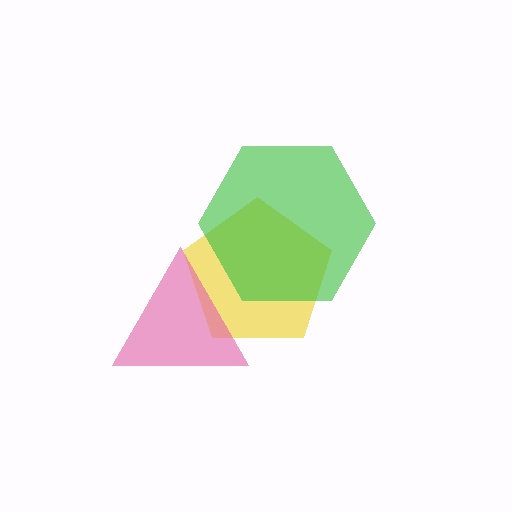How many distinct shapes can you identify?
There are 3 distinct shapes: a yellow pentagon, a pink triangle, a green hexagon.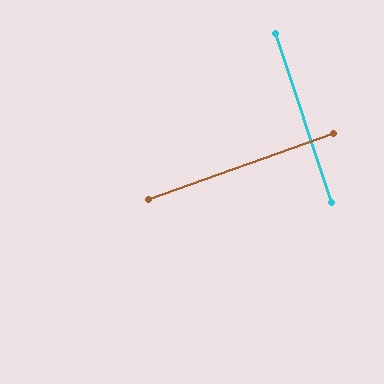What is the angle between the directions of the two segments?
Approximately 89 degrees.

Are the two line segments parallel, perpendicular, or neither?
Perpendicular — they meet at approximately 89°.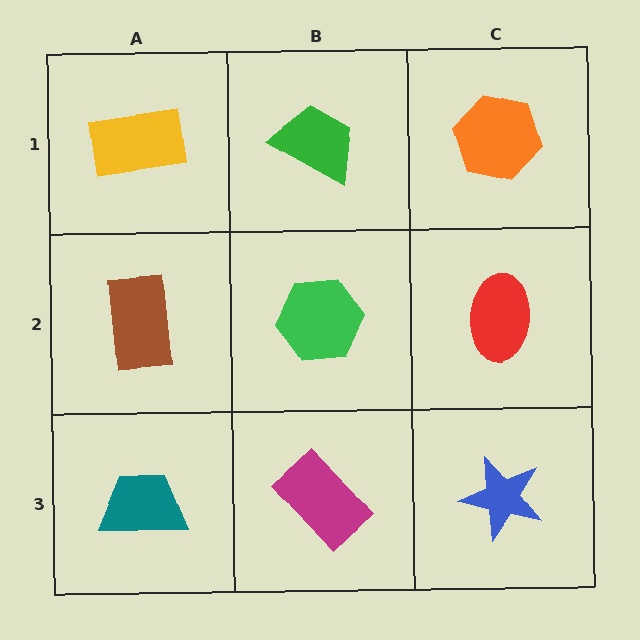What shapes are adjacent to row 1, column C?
A red ellipse (row 2, column C), a green trapezoid (row 1, column B).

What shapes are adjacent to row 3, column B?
A green hexagon (row 2, column B), a teal trapezoid (row 3, column A), a blue star (row 3, column C).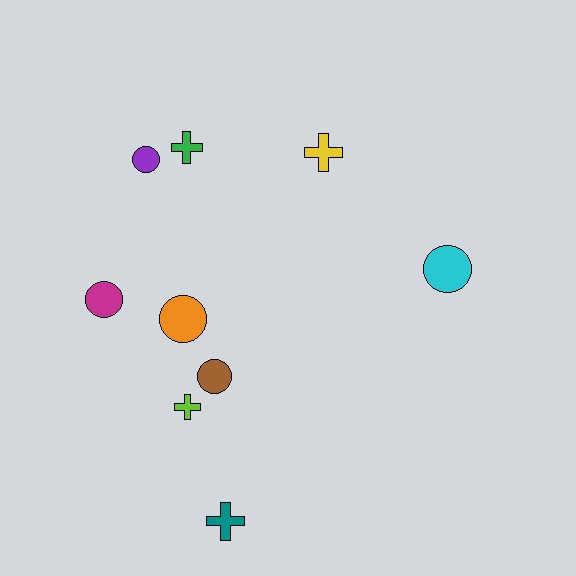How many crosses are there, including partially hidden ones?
There are 4 crosses.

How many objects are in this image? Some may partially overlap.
There are 9 objects.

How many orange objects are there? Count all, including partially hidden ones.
There is 1 orange object.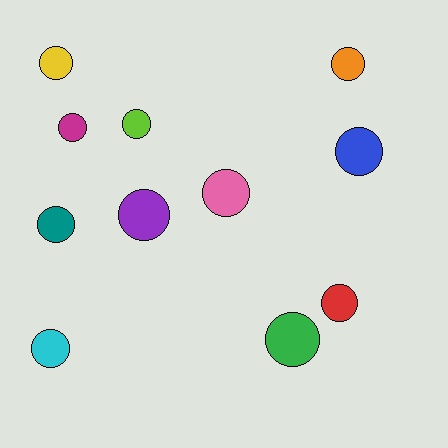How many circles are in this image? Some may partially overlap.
There are 11 circles.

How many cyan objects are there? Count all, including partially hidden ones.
There is 1 cyan object.